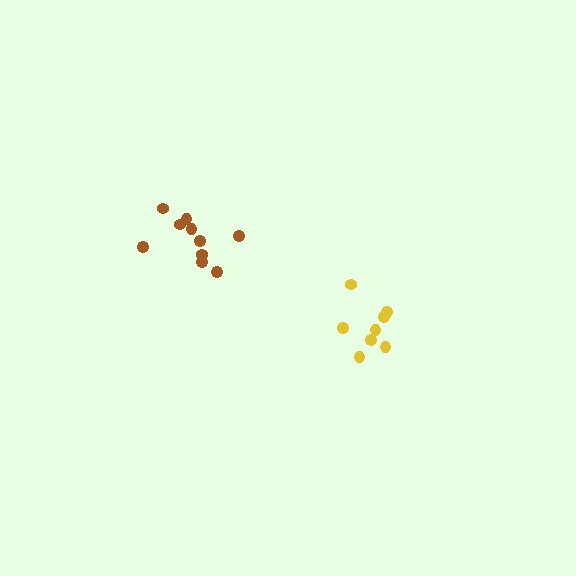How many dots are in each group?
Group 1: 10 dots, Group 2: 8 dots (18 total).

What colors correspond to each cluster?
The clusters are colored: brown, yellow.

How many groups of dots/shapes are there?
There are 2 groups.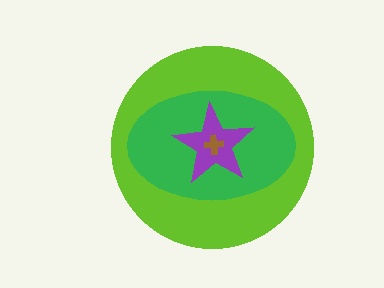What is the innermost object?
The brown cross.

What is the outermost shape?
The lime circle.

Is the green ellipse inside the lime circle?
Yes.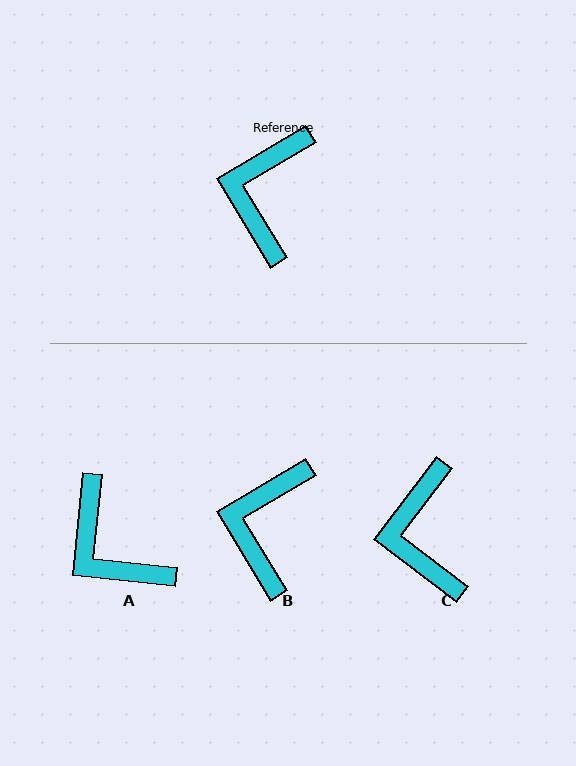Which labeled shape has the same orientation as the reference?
B.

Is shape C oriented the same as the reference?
No, it is off by about 22 degrees.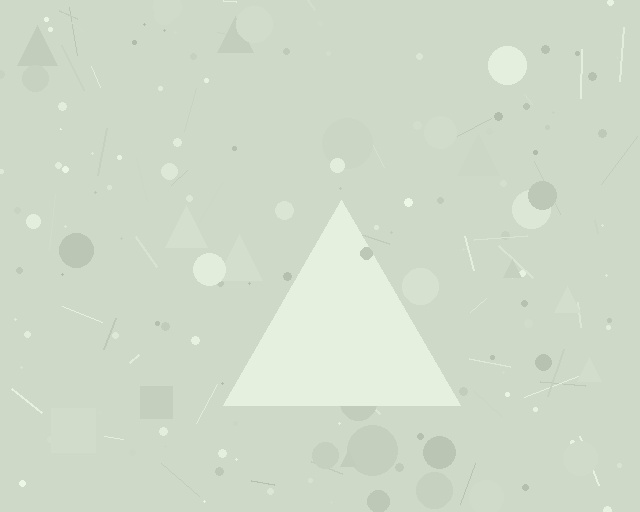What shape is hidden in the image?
A triangle is hidden in the image.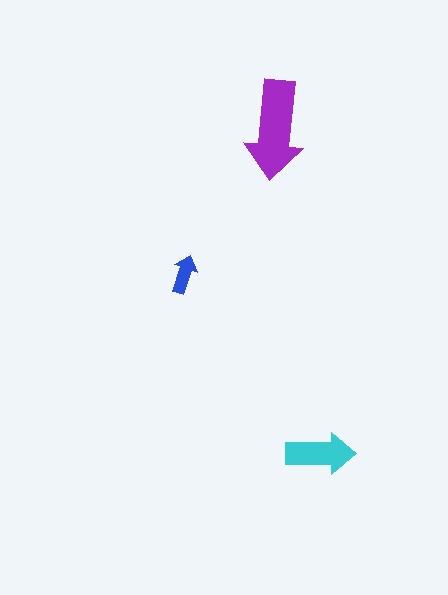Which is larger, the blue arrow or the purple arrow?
The purple one.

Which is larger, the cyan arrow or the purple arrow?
The purple one.